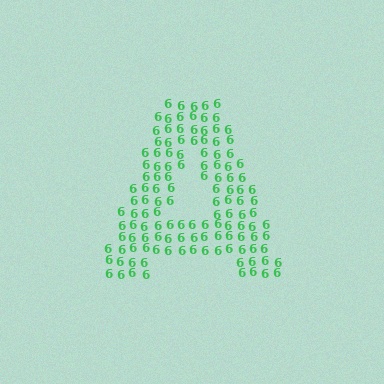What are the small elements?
The small elements are digit 6's.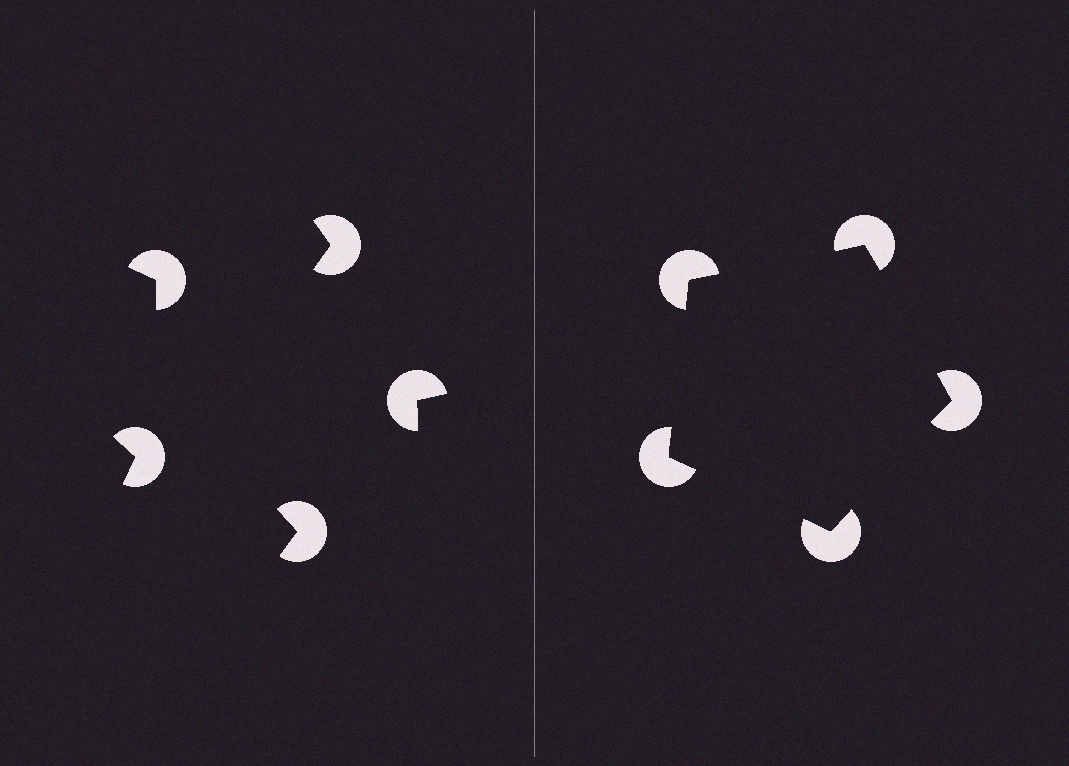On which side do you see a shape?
An illusory pentagon appears on the right side. On the left side the wedge cuts are rotated, so no coherent shape forms.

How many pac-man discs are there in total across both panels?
10 — 5 on each side.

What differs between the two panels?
The pac-man discs are positioned identically on both sides; only the wedge orientations differ. On the right they align to a pentagon; on the left they are misaligned.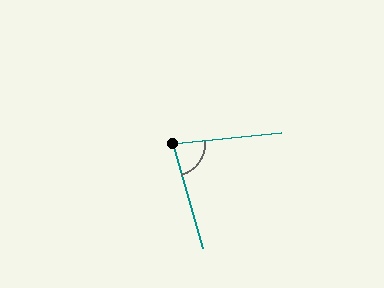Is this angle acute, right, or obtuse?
It is acute.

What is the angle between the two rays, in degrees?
Approximately 80 degrees.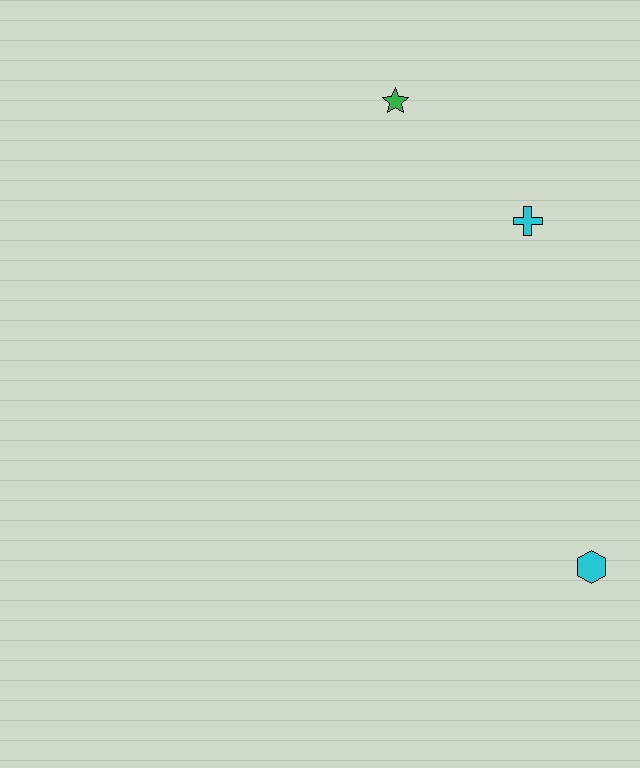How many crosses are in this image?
There is 1 cross.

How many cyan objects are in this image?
There are 2 cyan objects.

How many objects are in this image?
There are 3 objects.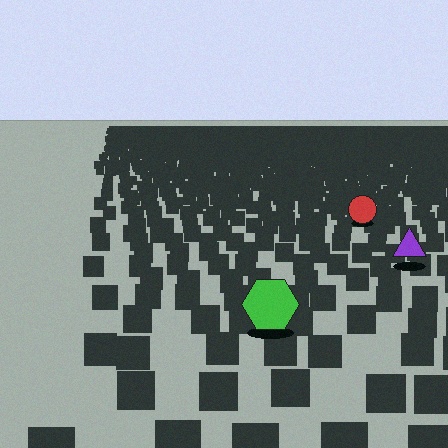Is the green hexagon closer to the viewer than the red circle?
Yes. The green hexagon is closer — you can tell from the texture gradient: the ground texture is coarser near it.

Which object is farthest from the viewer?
The red circle is farthest from the viewer. It appears smaller and the ground texture around it is denser.